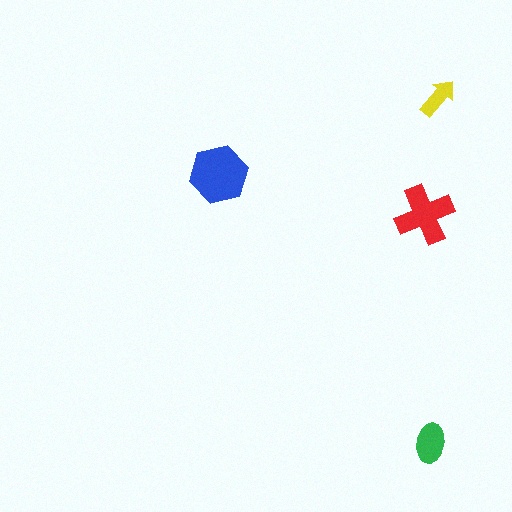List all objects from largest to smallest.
The blue hexagon, the red cross, the green ellipse, the yellow arrow.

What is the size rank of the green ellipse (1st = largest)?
3rd.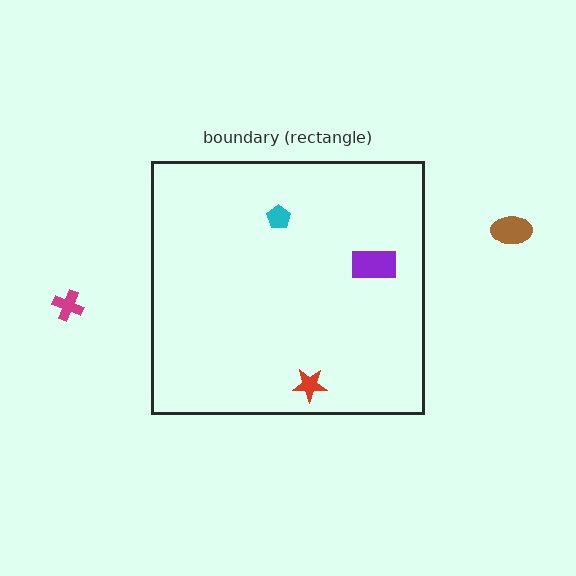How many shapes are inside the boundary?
3 inside, 2 outside.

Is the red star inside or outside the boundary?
Inside.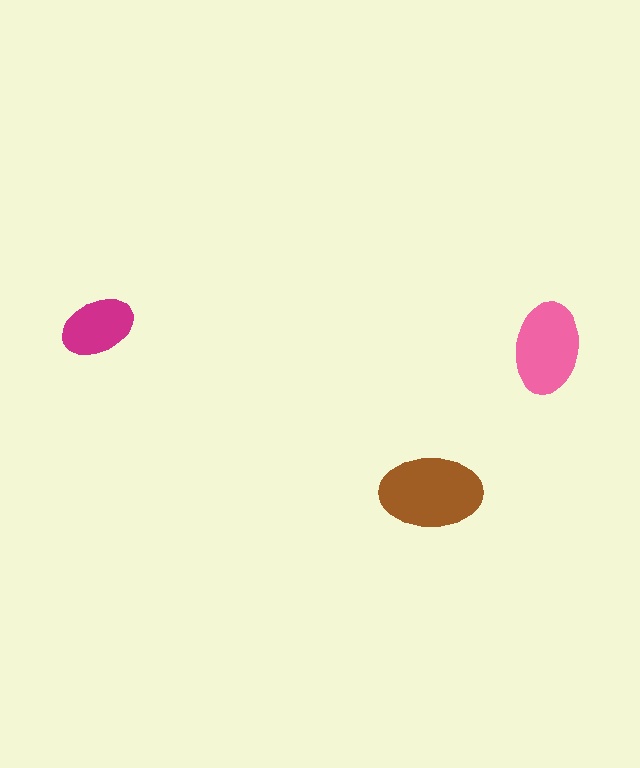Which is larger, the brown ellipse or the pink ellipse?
The brown one.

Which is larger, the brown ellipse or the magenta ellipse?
The brown one.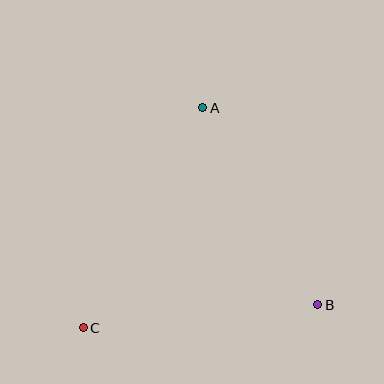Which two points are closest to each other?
Points A and B are closest to each other.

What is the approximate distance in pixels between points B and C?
The distance between B and C is approximately 235 pixels.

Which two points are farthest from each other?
Points A and C are farthest from each other.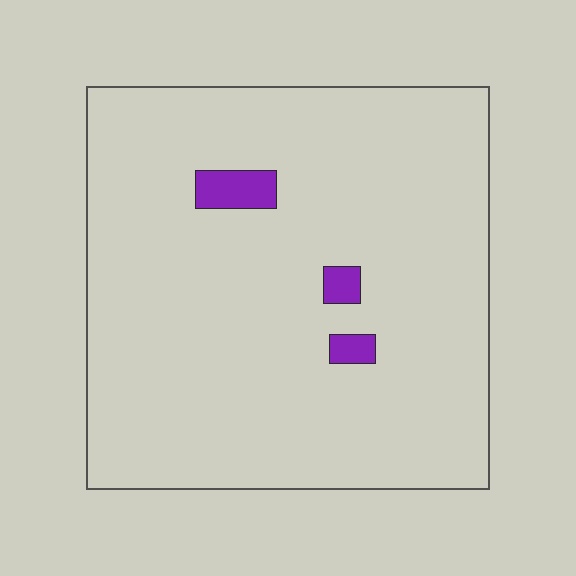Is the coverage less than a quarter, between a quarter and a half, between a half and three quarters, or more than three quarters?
Less than a quarter.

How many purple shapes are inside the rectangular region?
3.